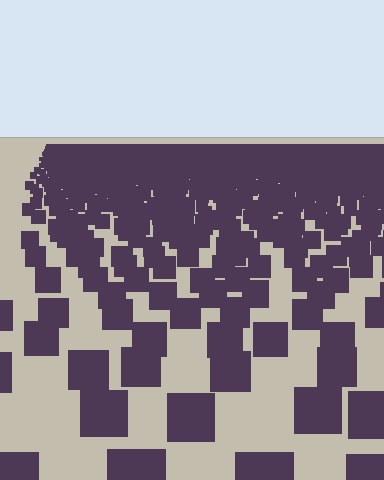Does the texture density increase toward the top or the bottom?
Density increases toward the top.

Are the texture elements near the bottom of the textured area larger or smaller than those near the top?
Larger. Near the bottom, elements are closer to the viewer and appear at a bigger on-screen size.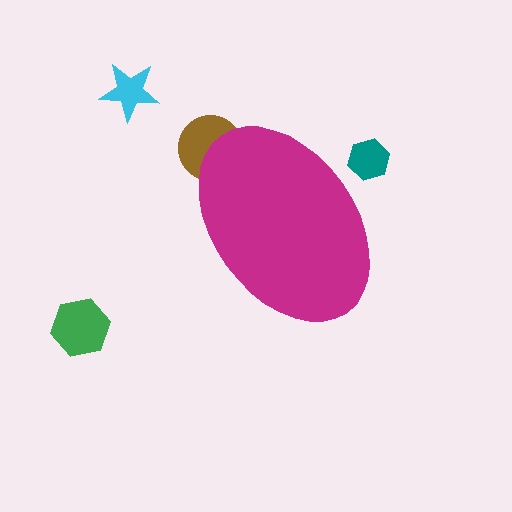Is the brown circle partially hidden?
Yes, the brown circle is partially hidden behind the magenta ellipse.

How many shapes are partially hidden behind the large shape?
2 shapes are partially hidden.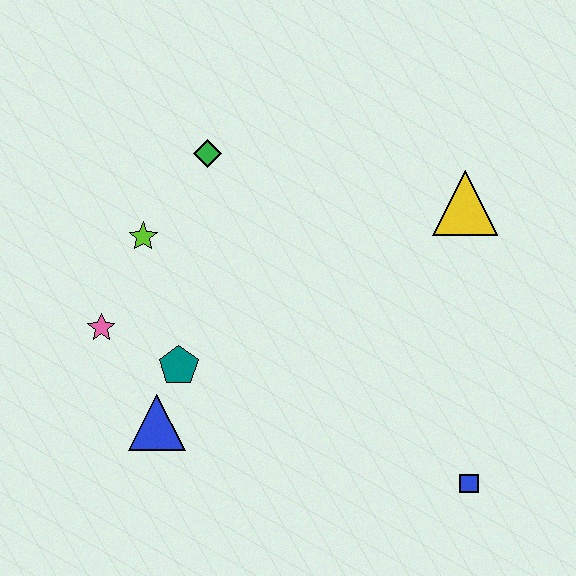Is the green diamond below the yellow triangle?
No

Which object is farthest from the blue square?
The green diamond is farthest from the blue square.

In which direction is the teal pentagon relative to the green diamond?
The teal pentagon is below the green diamond.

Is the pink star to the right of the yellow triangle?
No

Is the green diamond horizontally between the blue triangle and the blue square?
Yes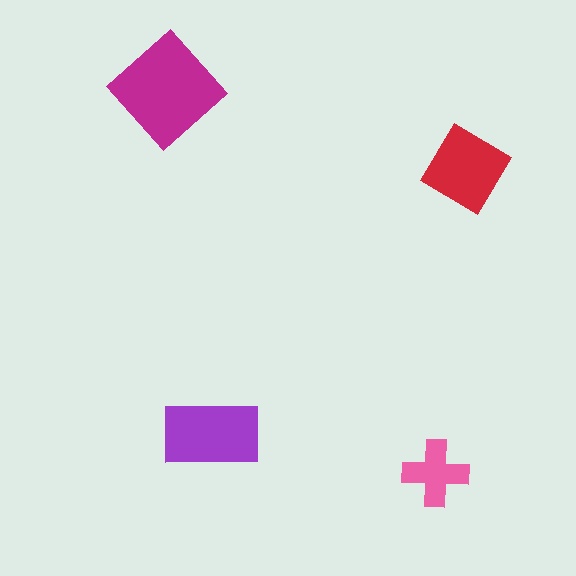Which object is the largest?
The magenta diamond.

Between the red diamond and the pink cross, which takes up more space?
The red diamond.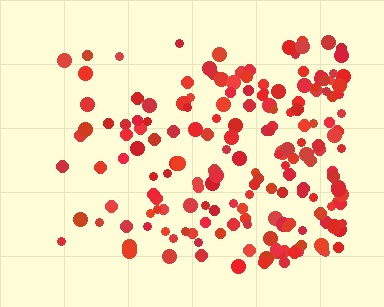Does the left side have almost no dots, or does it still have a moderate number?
Still a moderate number, just noticeably fewer than the right.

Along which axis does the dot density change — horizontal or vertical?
Horizontal.